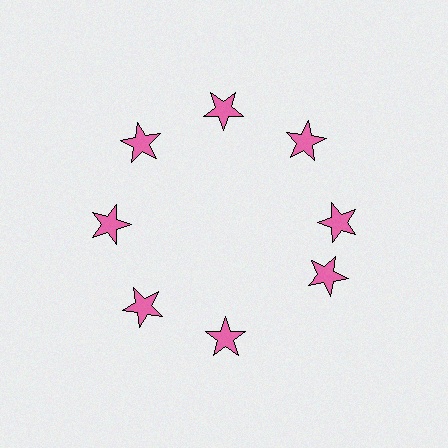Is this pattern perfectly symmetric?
No. The 8 pink stars are arranged in a ring, but one element near the 4 o'clock position is rotated out of alignment along the ring, breaking the 8-fold rotational symmetry.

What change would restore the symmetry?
The symmetry would be restored by rotating it back into even spacing with its neighbors so that all 8 stars sit at equal angles and equal distance from the center.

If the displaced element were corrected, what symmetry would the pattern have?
It would have 8-fold rotational symmetry — the pattern would map onto itself every 45 degrees.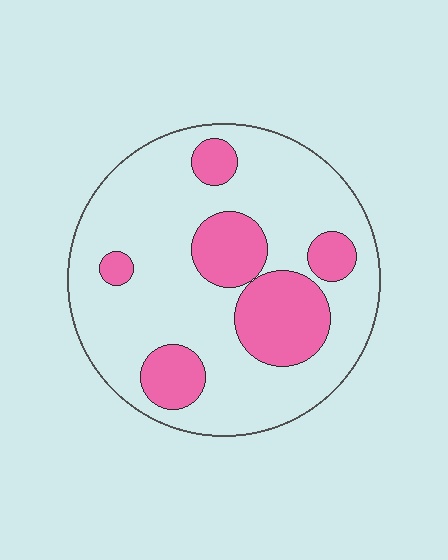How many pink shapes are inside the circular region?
6.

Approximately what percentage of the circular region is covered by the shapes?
Approximately 25%.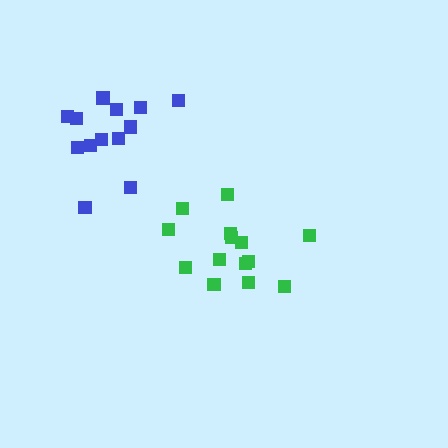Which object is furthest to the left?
The blue cluster is leftmost.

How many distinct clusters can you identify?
There are 2 distinct clusters.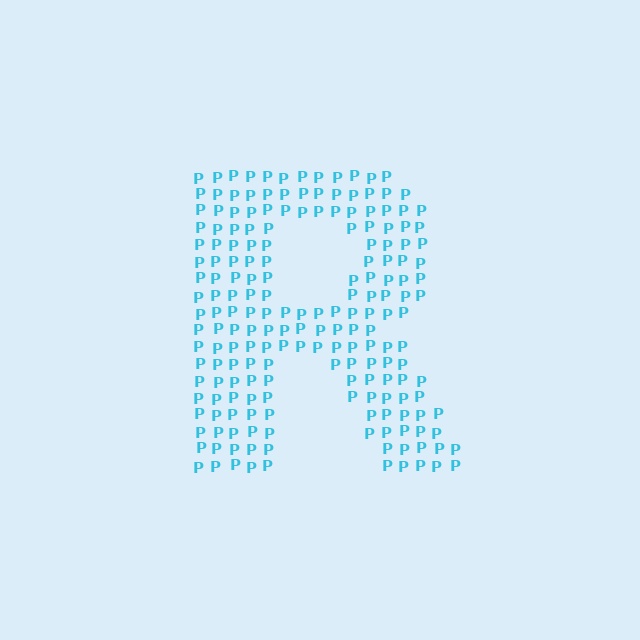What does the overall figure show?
The overall figure shows the letter R.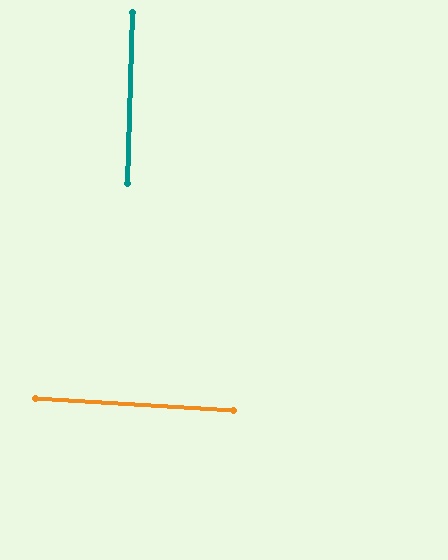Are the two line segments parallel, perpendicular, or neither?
Perpendicular — they meet at approximately 88°.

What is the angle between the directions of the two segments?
Approximately 88 degrees.